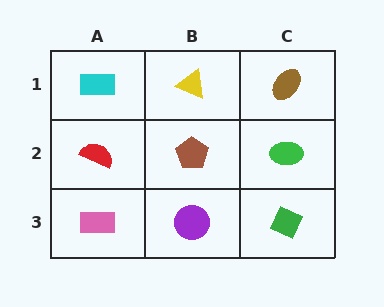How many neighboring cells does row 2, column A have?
3.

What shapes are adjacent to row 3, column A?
A red semicircle (row 2, column A), a purple circle (row 3, column B).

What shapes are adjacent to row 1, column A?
A red semicircle (row 2, column A), a yellow triangle (row 1, column B).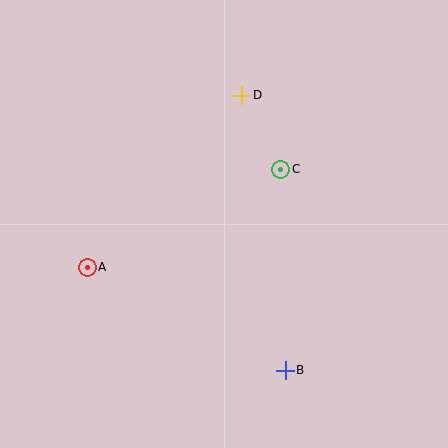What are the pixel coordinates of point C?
Point C is at (281, 169).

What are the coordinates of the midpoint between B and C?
The midpoint between B and C is at (283, 270).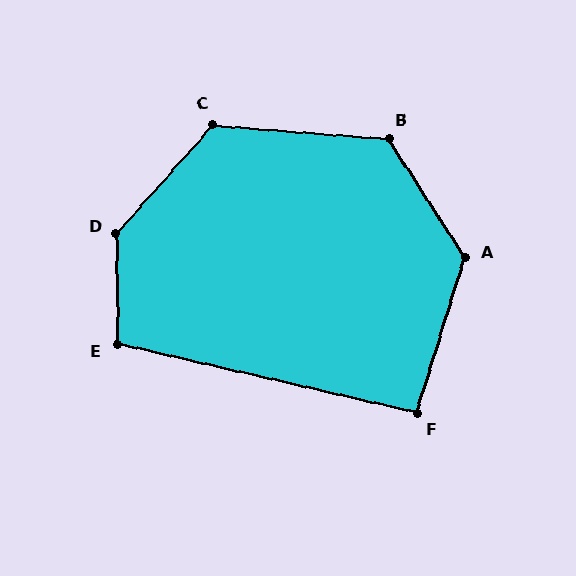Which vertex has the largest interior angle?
D, at approximately 138 degrees.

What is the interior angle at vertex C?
Approximately 127 degrees (obtuse).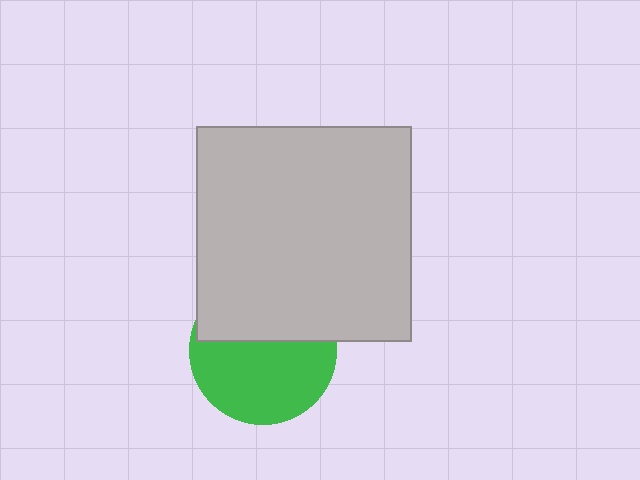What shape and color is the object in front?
The object in front is a light gray square.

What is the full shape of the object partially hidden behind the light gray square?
The partially hidden object is a green circle.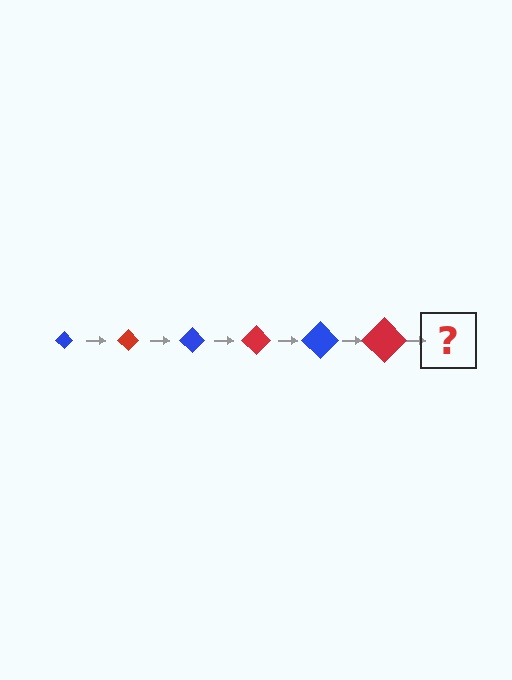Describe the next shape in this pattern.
It should be a blue diamond, larger than the previous one.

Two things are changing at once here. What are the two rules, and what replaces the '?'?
The two rules are that the diamond grows larger each step and the color cycles through blue and red. The '?' should be a blue diamond, larger than the previous one.